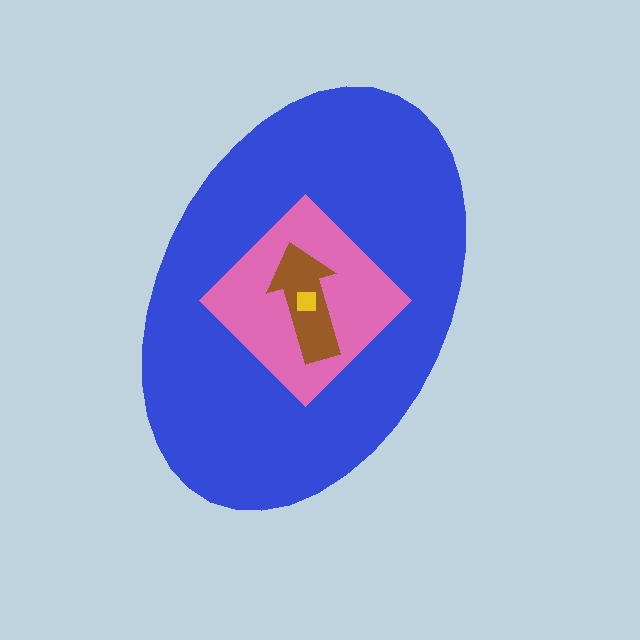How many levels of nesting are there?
4.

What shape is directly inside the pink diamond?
The brown arrow.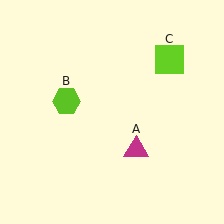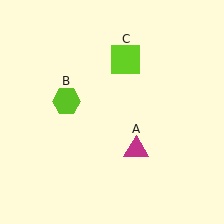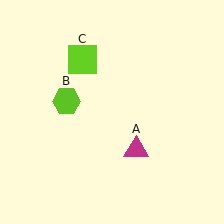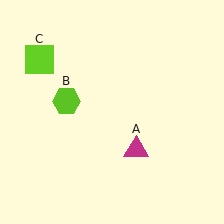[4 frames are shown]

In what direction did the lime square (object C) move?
The lime square (object C) moved left.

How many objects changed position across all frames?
1 object changed position: lime square (object C).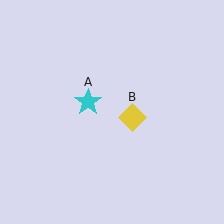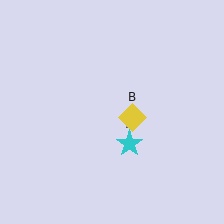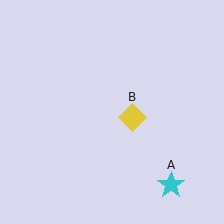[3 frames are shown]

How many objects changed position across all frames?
1 object changed position: cyan star (object A).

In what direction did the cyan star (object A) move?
The cyan star (object A) moved down and to the right.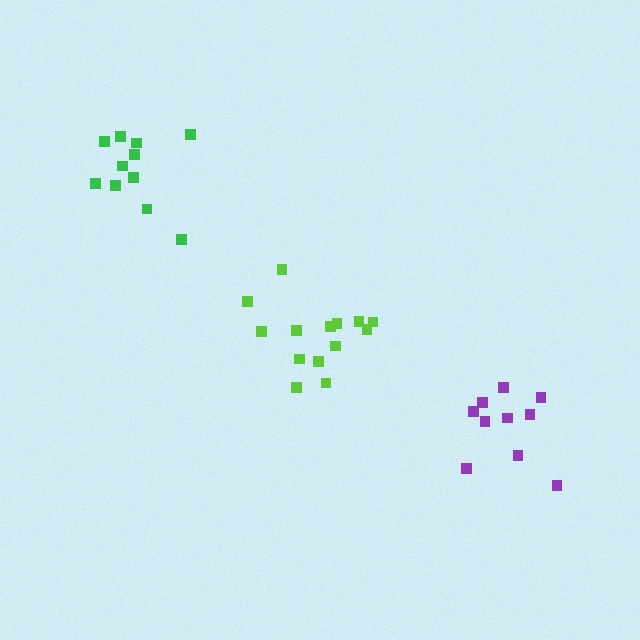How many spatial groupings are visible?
There are 3 spatial groupings.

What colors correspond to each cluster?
The clusters are colored: lime, purple, green.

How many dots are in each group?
Group 1: 14 dots, Group 2: 10 dots, Group 3: 11 dots (35 total).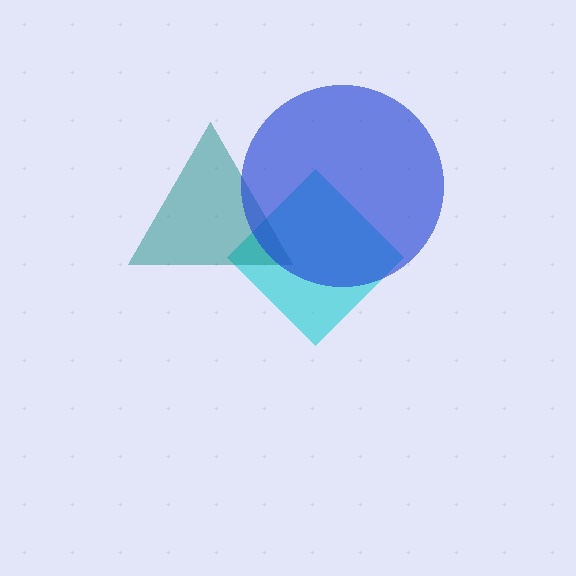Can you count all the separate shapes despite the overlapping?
Yes, there are 3 separate shapes.